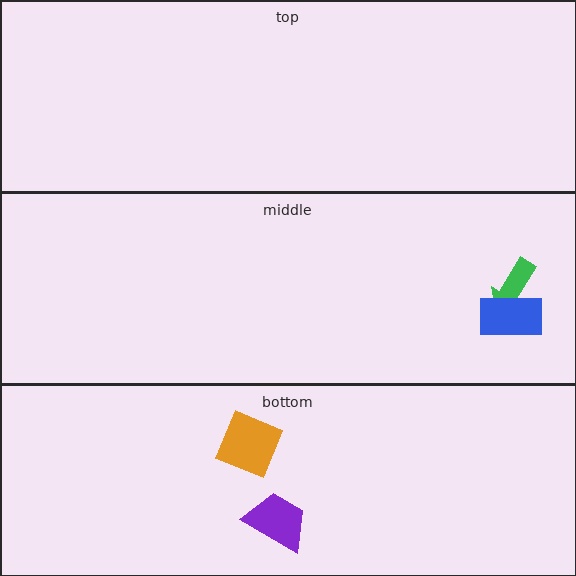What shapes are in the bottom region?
The orange square, the purple trapezoid.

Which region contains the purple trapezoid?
The bottom region.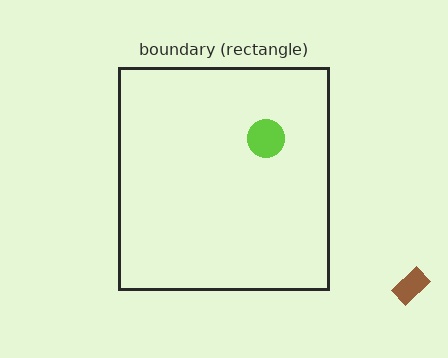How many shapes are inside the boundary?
1 inside, 1 outside.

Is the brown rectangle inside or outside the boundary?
Outside.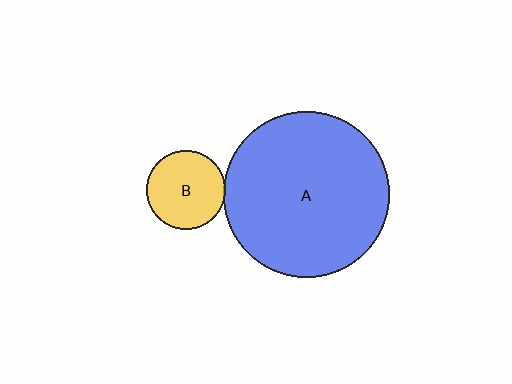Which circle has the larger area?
Circle A (blue).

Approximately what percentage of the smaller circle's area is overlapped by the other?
Approximately 5%.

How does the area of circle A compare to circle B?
Approximately 4.4 times.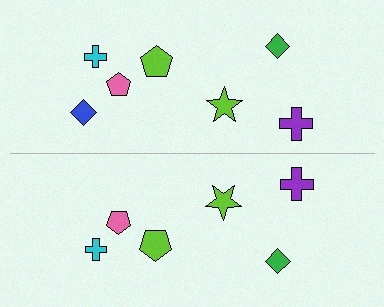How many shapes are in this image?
There are 13 shapes in this image.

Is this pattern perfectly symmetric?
No, the pattern is not perfectly symmetric. A blue diamond is missing from the bottom side.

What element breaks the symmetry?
A blue diamond is missing from the bottom side.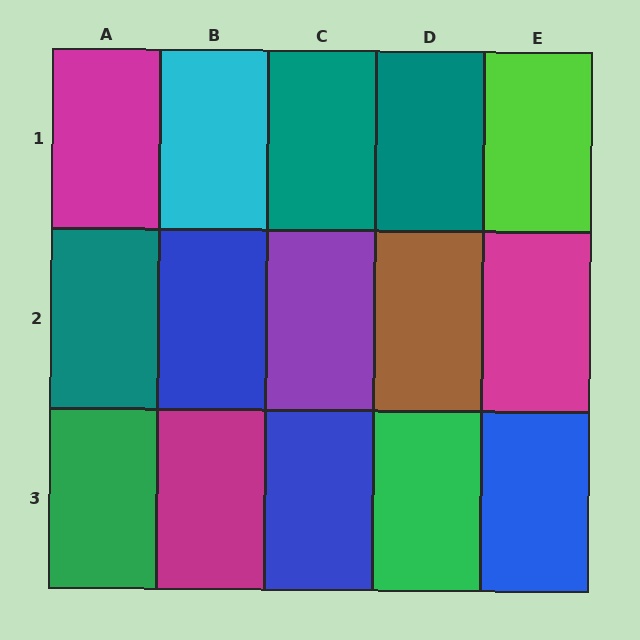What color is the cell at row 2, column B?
Blue.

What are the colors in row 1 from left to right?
Magenta, cyan, teal, teal, lime.